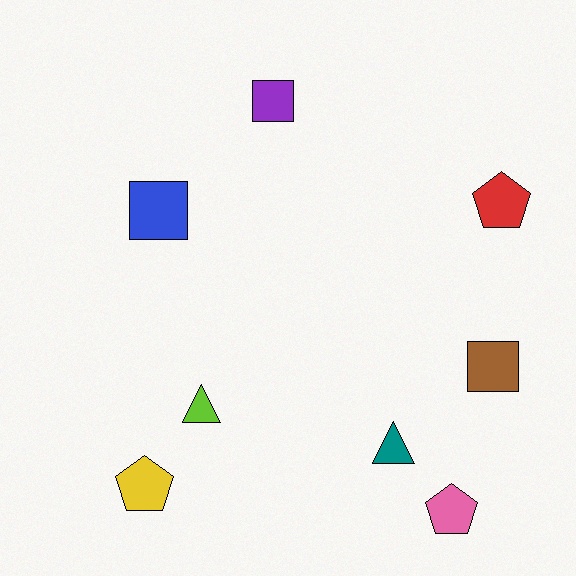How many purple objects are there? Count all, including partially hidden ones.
There is 1 purple object.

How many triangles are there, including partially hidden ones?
There are 2 triangles.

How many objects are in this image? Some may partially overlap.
There are 8 objects.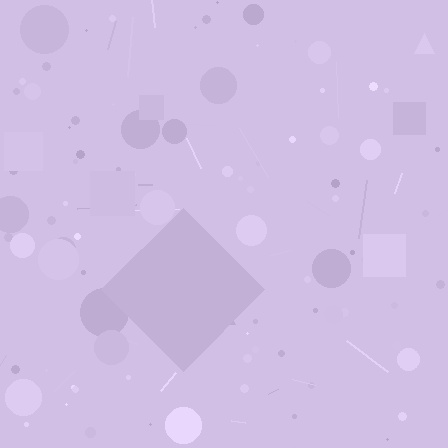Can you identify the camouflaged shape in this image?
The camouflaged shape is a diamond.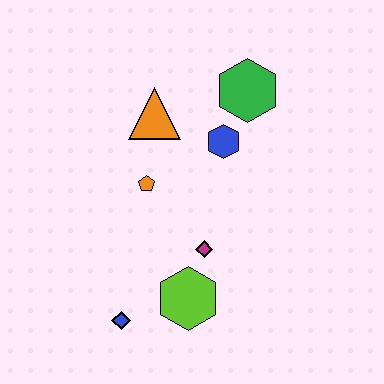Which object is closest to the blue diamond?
The lime hexagon is closest to the blue diamond.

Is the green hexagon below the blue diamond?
No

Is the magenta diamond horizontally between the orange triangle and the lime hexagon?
No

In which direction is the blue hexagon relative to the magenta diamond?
The blue hexagon is above the magenta diamond.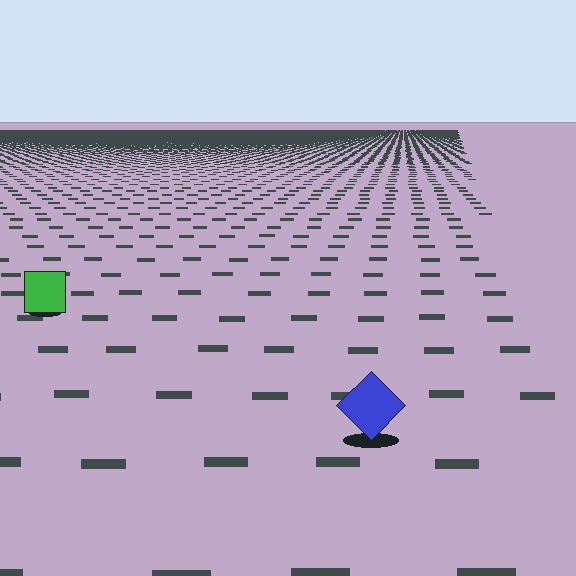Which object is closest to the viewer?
The blue diamond is closest. The texture marks near it are larger and more spread out.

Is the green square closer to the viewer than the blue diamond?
No. The blue diamond is closer — you can tell from the texture gradient: the ground texture is coarser near it.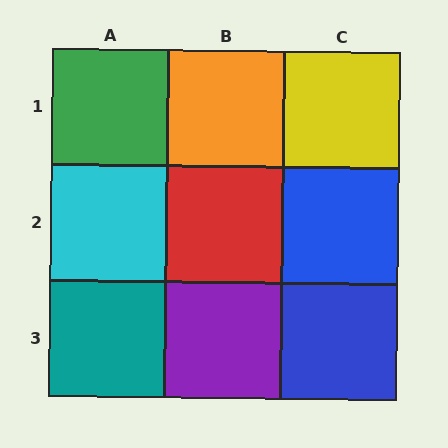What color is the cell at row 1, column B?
Orange.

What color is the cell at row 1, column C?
Yellow.